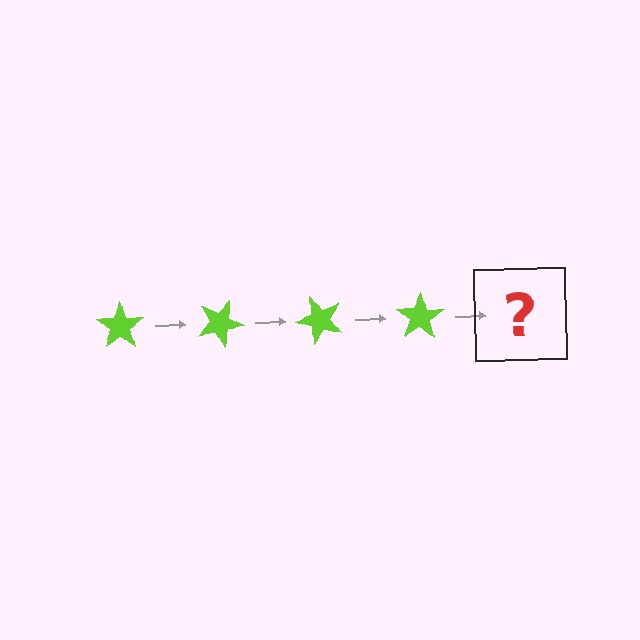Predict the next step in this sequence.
The next step is a lime star rotated 100 degrees.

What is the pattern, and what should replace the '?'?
The pattern is that the star rotates 25 degrees each step. The '?' should be a lime star rotated 100 degrees.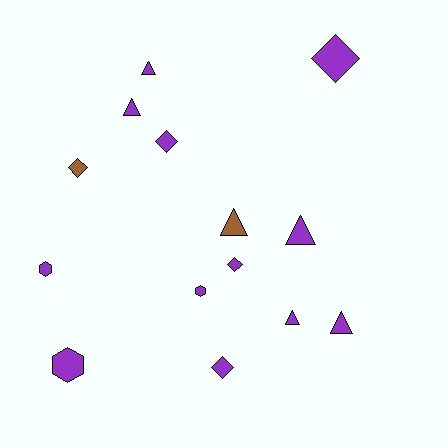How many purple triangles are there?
There are 5 purple triangles.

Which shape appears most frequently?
Triangle, with 6 objects.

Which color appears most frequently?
Purple, with 12 objects.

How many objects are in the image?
There are 14 objects.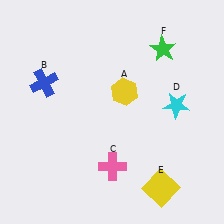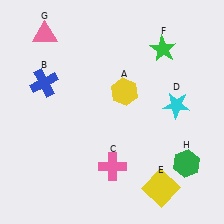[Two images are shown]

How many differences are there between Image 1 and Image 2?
There are 2 differences between the two images.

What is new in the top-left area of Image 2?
A pink triangle (G) was added in the top-left area of Image 2.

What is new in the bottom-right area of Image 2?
A green hexagon (H) was added in the bottom-right area of Image 2.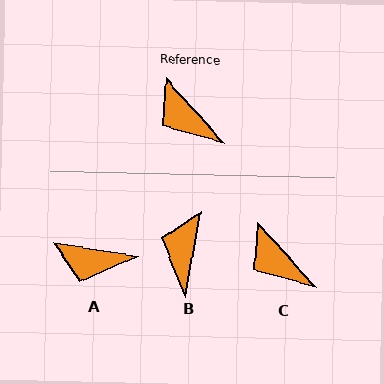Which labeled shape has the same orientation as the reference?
C.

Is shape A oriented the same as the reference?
No, it is off by about 39 degrees.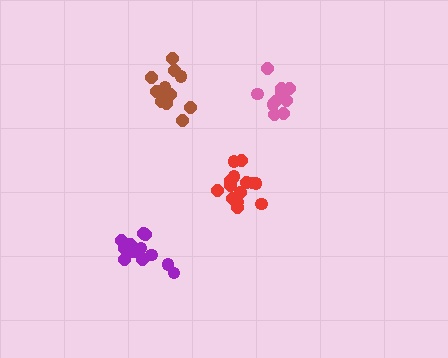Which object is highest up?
The brown cluster is topmost.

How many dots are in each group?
Group 1: 11 dots, Group 2: 12 dots, Group 3: 14 dots, Group 4: 14 dots (51 total).